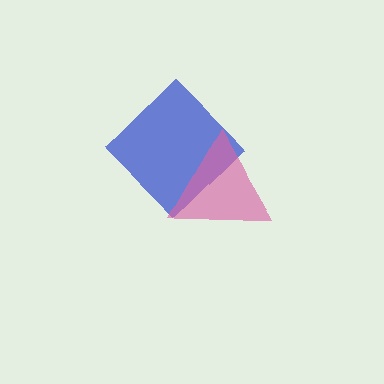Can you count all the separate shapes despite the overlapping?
Yes, there are 2 separate shapes.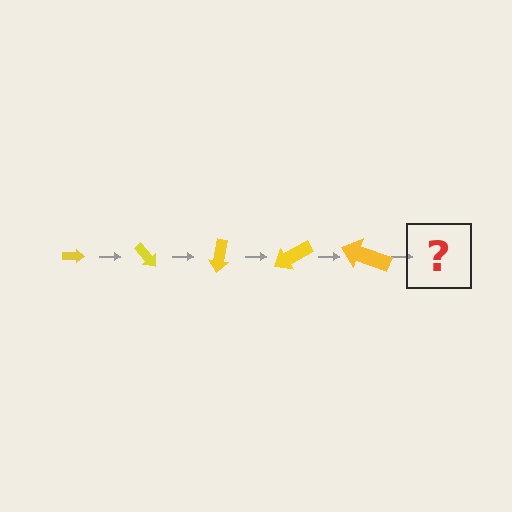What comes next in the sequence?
The next element should be an arrow, larger than the previous one and rotated 250 degrees from the start.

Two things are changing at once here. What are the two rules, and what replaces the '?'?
The two rules are that the arrow grows larger each step and it rotates 50 degrees each step. The '?' should be an arrow, larger than the previous one and rotated 250 degrees from the start.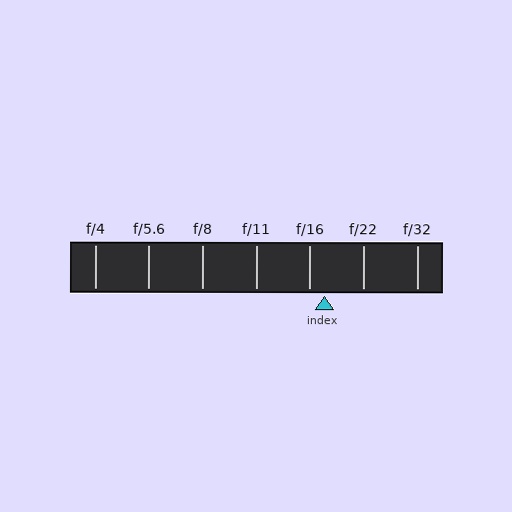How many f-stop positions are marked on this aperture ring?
There are 7 f-stop positions marked.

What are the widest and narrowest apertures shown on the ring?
The widest aperture shown is f/4 and the narrowest is f/32.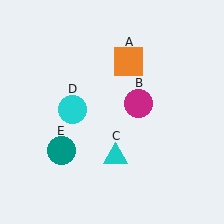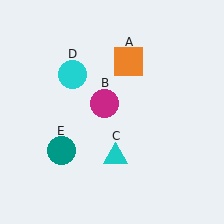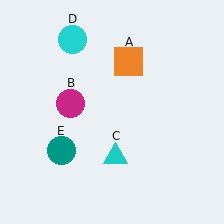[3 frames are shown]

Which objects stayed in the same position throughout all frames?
Orange square (object A) and cyan triangle (object C) and teal circle (object E) remained stationary.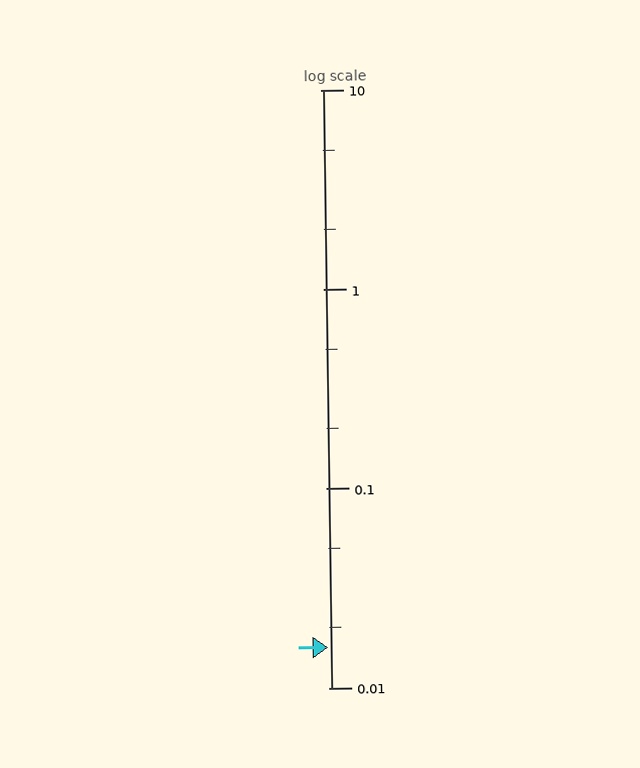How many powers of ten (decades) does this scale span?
The scale spans 3 decades, from 0.01 to 10.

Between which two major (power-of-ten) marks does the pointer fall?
The pointer is between 0.01 and 0.1.